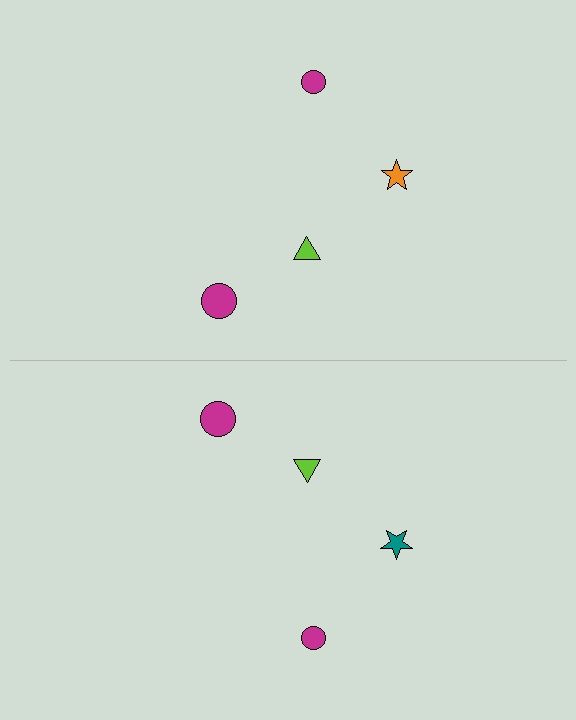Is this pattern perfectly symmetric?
No, the pattern is not perfectly symmetric. The teal star on the bottom side breaks the symmetry — its mirror counterpart is orange.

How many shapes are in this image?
There are 8 shapes in this image.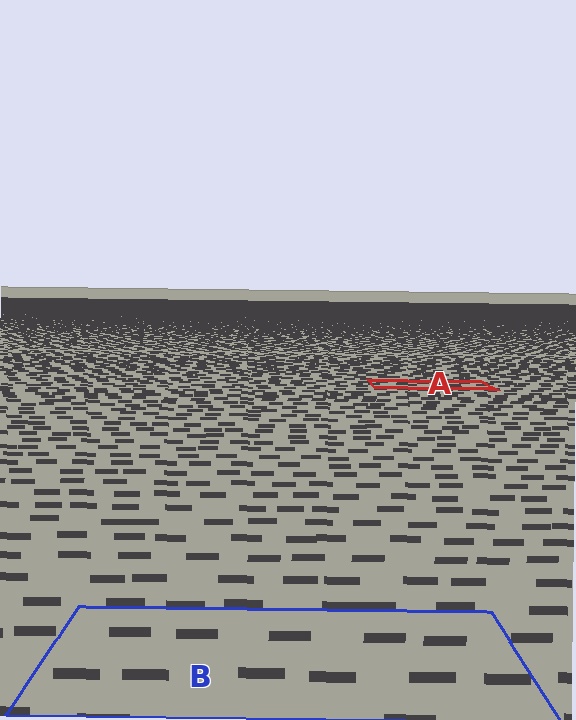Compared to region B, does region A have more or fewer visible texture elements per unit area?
Region A has more texture elements per unit area — they are packed more densely because it is farther away.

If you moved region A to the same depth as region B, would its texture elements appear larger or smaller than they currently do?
They would appear larger. At a closer depth, the same texture elements are projected at a bigger on-screen size.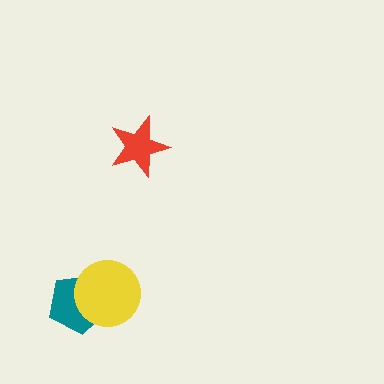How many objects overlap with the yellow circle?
1 object overlaps with the yellow circle.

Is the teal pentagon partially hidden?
Yes, it is partially covered by another shape.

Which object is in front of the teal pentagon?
The yellow circle is in front of the teal pentagon.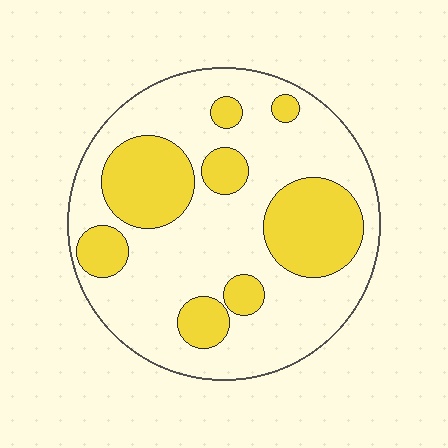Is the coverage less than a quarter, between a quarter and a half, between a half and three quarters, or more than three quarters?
Between a quarter and a half.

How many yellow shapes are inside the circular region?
8.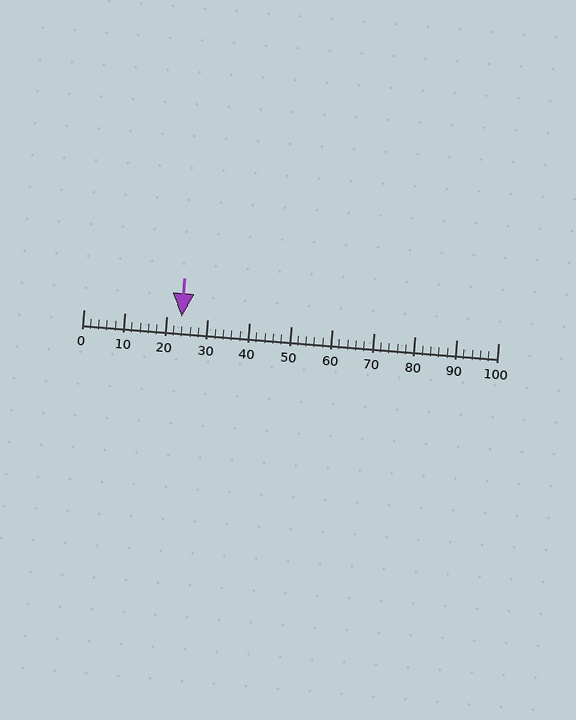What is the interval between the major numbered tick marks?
The major tick marks are spaced 10 units apart.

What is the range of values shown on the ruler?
The ruler shows values from 0 to 100.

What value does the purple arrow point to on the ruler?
The purple arrow points to approximately 24.